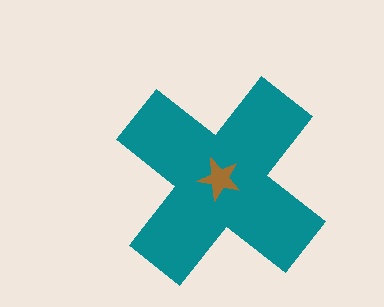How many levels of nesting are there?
2.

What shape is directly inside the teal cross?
The brown star.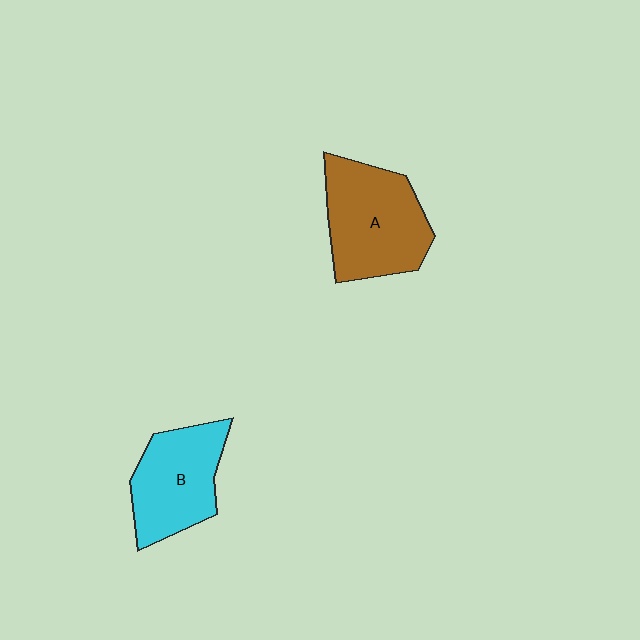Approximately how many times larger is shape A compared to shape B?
Approximately 1.2 times.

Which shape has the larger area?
Shape A (brown).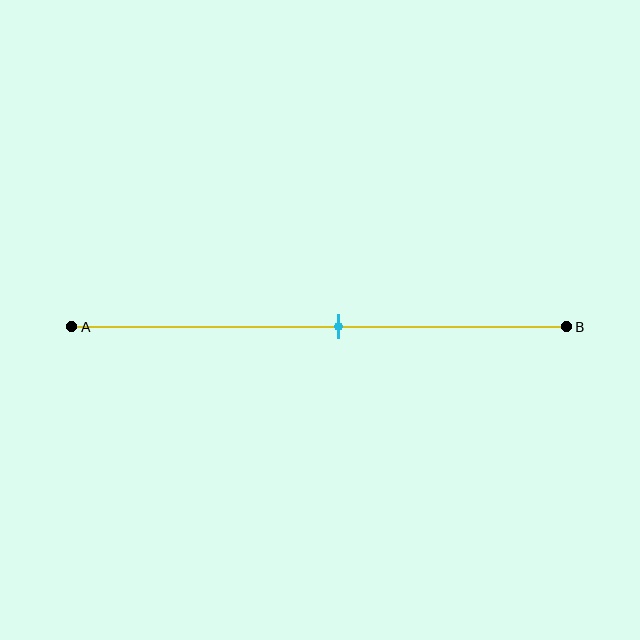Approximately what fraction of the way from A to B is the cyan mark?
The cyan mark is approximately 55% of the way from A to B.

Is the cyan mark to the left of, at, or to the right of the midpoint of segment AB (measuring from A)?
The cyan mark is to the right of the midpoint of segment AB.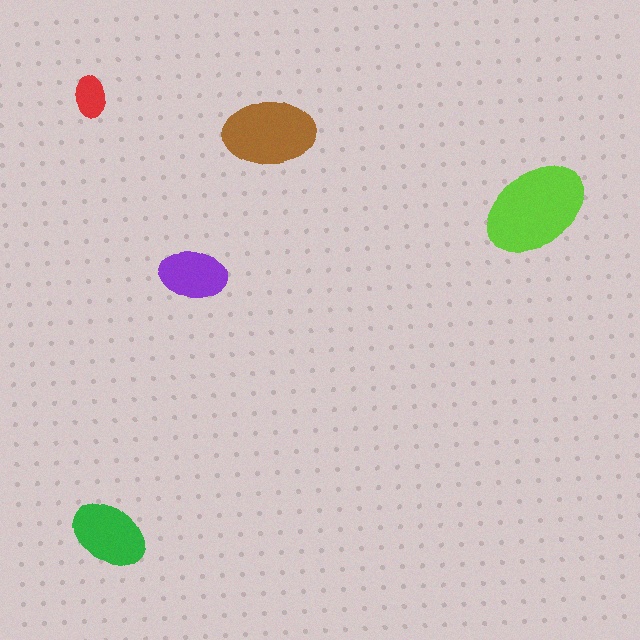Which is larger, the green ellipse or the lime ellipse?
The lime one.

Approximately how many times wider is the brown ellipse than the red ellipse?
About 2 times wider.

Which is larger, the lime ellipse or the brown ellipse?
The lime one.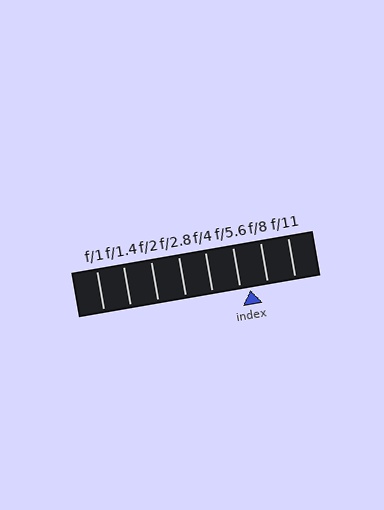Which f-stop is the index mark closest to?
The index mark is closest to f/5.6.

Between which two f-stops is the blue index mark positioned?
The index mark is between f/5.6 and f/8.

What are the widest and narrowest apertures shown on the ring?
The widest aperture shown is f/1 and the narrowest is f/11.